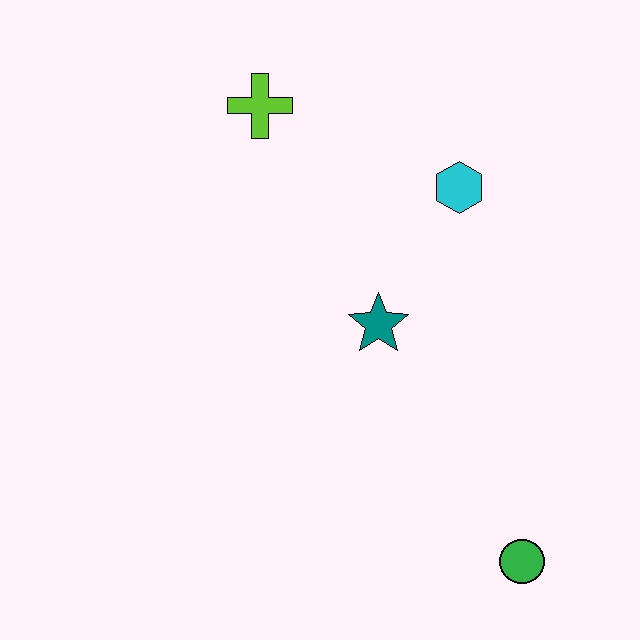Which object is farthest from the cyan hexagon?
The green circle is farthest from the cyan hexagon.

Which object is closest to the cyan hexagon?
The teal star is closest to the cyan hexagon.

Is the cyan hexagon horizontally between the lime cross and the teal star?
No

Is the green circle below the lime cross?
Yes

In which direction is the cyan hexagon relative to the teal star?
The cyan hexagon is above the teal star.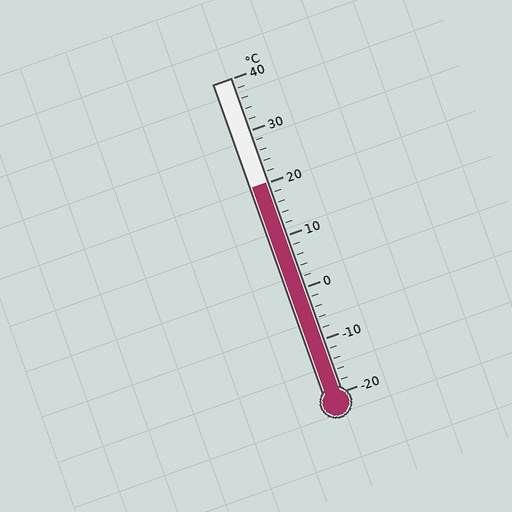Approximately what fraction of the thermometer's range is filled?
The thermometer is filled to approximately 65% of its range.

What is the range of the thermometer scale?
The thermometer scale ranges from -20°C to 40°C.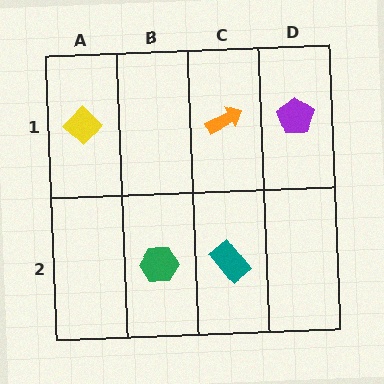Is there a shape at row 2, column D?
No, that cell is empty.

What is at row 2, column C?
A teal rectangle.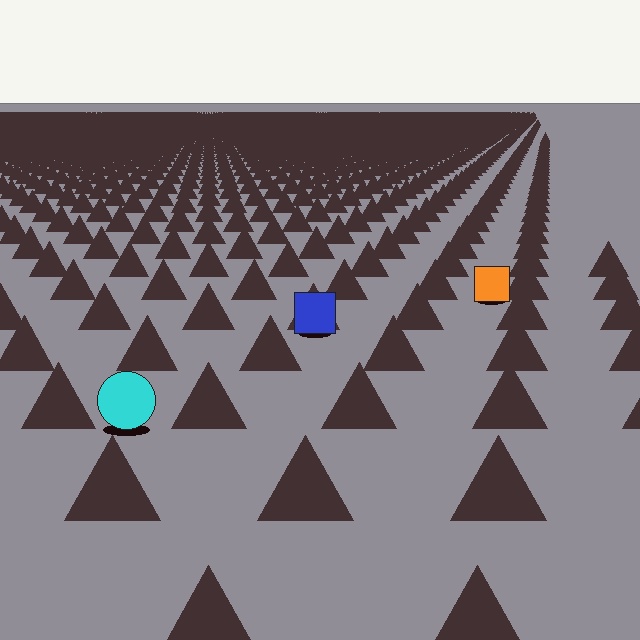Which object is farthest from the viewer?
The orange square is farthest from the viewer. It appears smaller and the ground texture around it is denser.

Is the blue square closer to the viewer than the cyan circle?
No. The cyan circle is closer — you can tell from the texture gradient: the ground texture is coarser near it.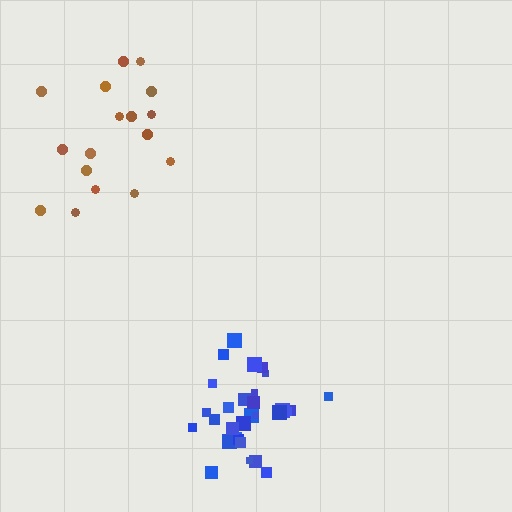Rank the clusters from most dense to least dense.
blue, brown.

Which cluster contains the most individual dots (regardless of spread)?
Blue (30).